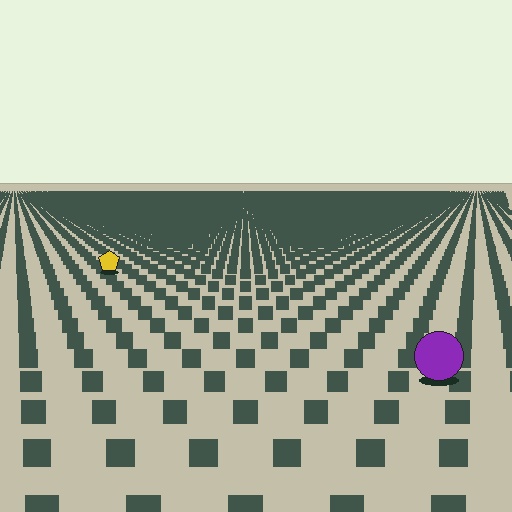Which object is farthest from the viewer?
The yellow pentagon is farthest from the viewer. It appears smaller and the ground texture around it is denser.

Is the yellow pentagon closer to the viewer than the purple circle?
No. The purple circle is closer — you can tell from the texture gradient: the ground texture is coarser near it.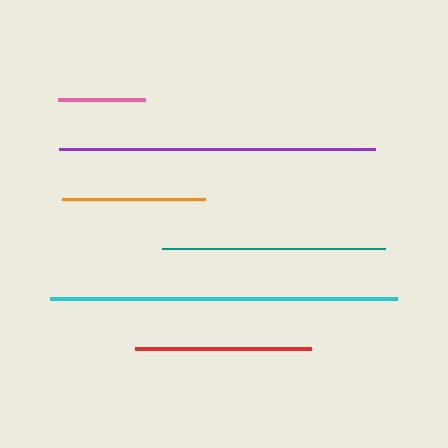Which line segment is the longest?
The cyan line is the longest at approximately 346 pixels.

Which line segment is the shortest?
The pink line is the shortest at approximately 88 pixels.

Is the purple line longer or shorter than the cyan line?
The cyan line is longer than the purple line.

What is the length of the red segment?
The red segment is approximately 176 pixels long.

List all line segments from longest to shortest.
From longest to shortest: cyan, purple, teal, red, orange, pink.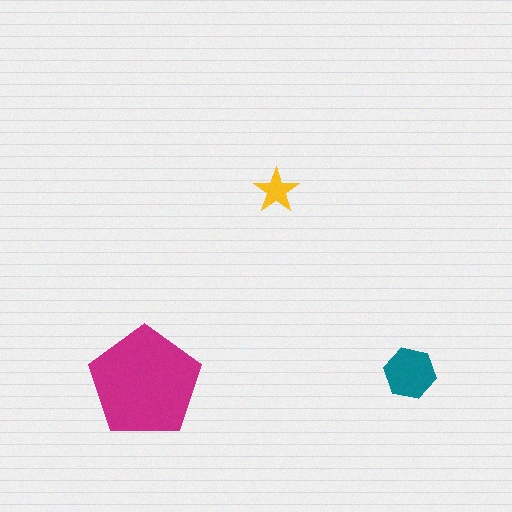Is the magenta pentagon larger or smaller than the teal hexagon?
Larger.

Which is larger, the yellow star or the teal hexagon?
The teal hexagon.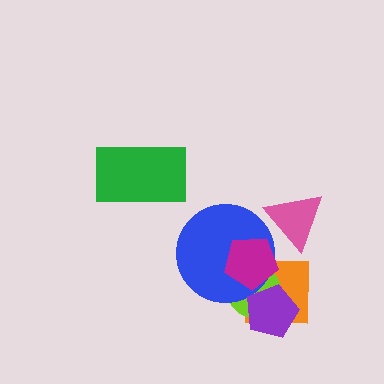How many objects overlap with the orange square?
4 objects overlap with the orange square.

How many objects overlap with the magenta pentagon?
3 objects overlap with the magenta pentagon.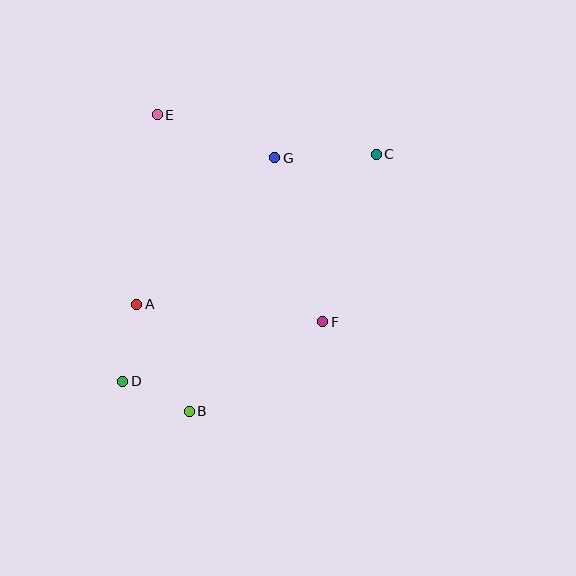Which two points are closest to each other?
Points B and D are closest to each other.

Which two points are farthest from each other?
Points C and D are farthest from each other.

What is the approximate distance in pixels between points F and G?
The distance between F and G is approximately 171 pixels.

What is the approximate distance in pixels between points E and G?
The distance between E and G is approximately 125 pixels.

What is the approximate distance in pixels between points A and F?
The distance between A and F is approximately 187 pixels.